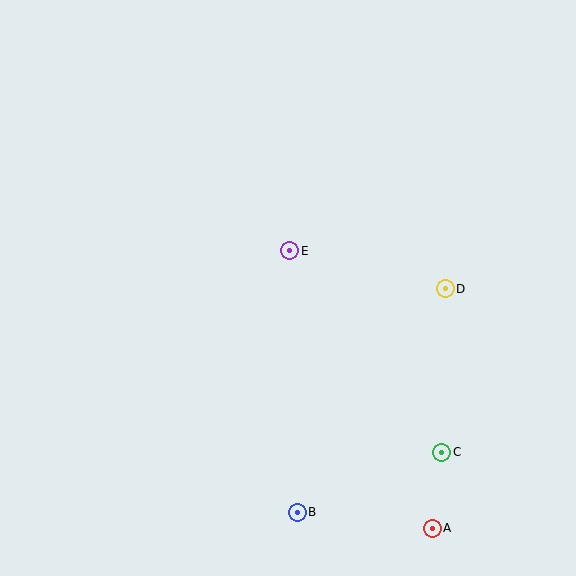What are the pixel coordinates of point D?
Point D is at (445, 289).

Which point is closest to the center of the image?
Point E at (290, 251) is closest to the center.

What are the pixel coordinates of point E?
Point E is at (290, 251).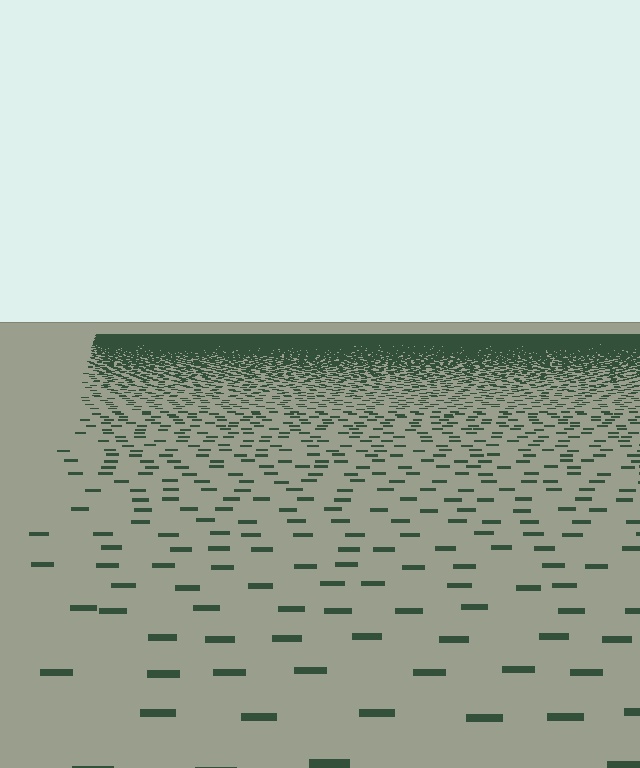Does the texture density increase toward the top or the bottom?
Density increases toward the top.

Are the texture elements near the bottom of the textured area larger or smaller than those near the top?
Larger. Near the bottom, elements are closer to the viewer and appear at a bigger on-screen size.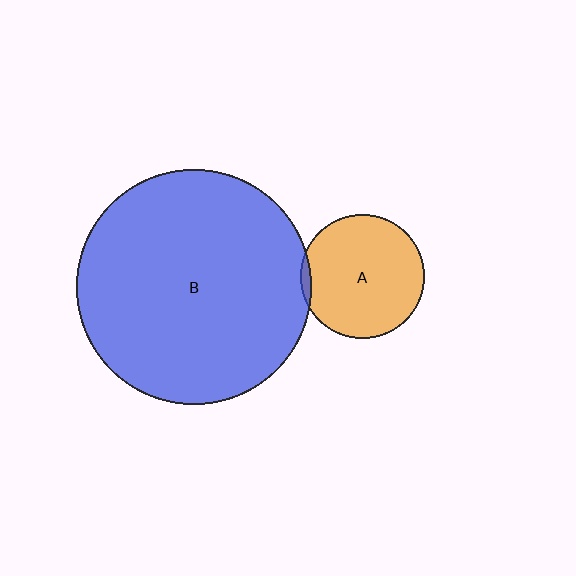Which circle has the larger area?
Circle B (blue).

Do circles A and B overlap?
Yes.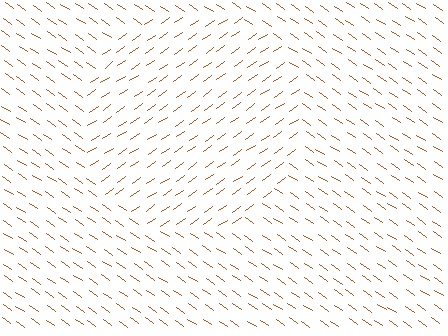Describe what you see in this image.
The image is filled with small brown line segments. A circle region in the image has lines oriented differently from the surrounding lines, creating a visible texture boundary.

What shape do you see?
I see a circle.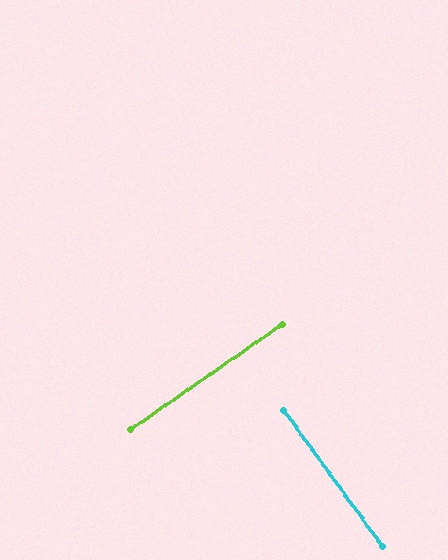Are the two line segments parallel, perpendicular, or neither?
Perpendicular — they meet at approximately 89°.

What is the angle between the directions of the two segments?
Approximately 89 degrees.